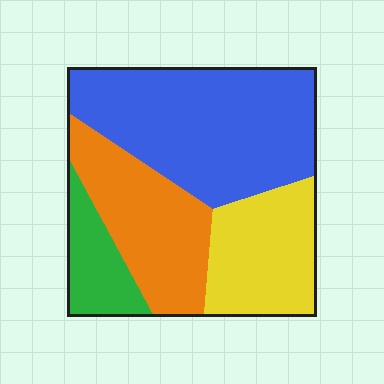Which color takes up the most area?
Blue, at roughly 45%.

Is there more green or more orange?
Orange.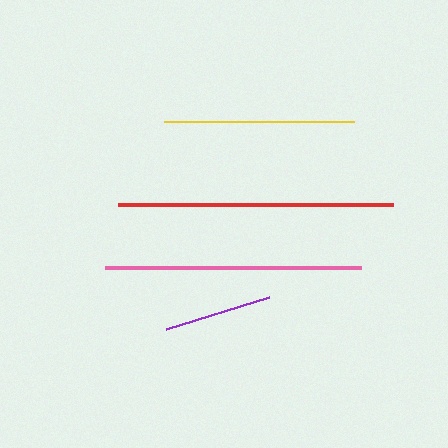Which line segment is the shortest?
The purple line is the shortest at approximately 108 pixels.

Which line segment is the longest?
The red line is the longest at approximately 275 pixels.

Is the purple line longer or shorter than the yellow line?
The yellow line is longer than the purple line.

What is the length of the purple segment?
The purple segment is approximately 108 pixels long.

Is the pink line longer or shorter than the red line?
The red line is longer than the pink line.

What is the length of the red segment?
The red segment is approximately 275 pixels long.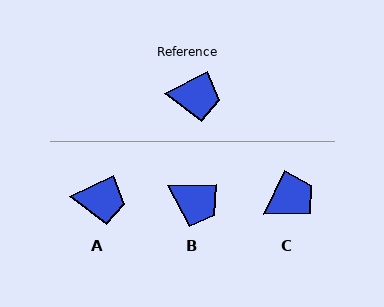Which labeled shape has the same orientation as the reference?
A.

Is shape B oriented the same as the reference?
No, it is off by about 25 degrees.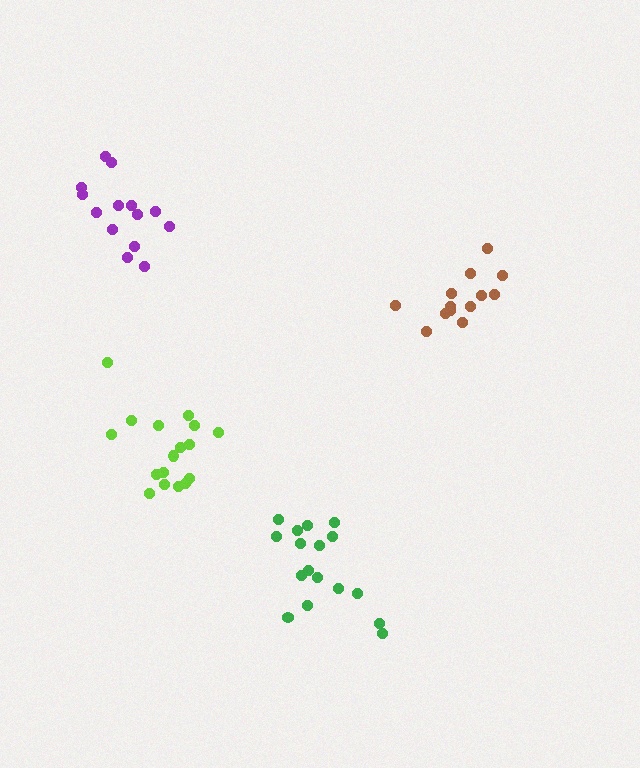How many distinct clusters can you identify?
There are 4 distinct clusters.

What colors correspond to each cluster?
The clusters are colored: purple, green, lime, brown.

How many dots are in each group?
Group 1: 14 dots, Group 2: 17 dots, Group 3: 17 dots, Group 4: 14 dots (62 total).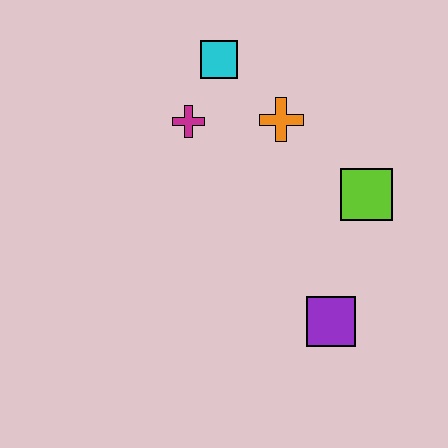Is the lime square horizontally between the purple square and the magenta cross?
No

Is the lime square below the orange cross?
Yes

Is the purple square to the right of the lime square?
No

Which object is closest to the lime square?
The orange cross is closest to the lime square.